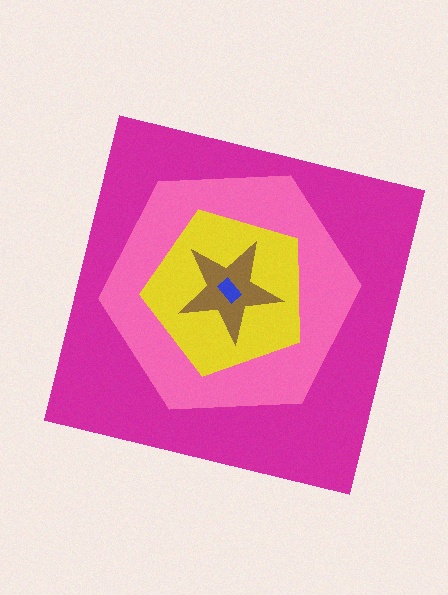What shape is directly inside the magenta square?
The pink hexagon.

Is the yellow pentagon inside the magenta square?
Yes.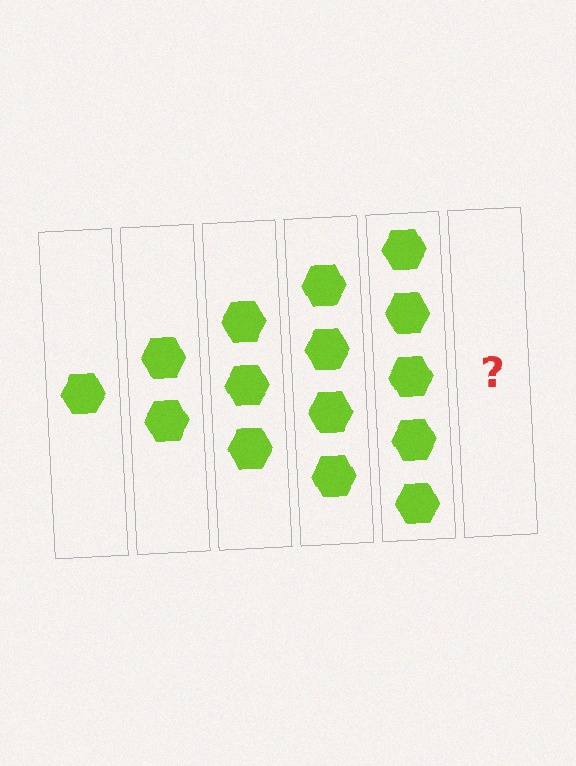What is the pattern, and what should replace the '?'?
The pattern is that each step adds one more hexagon. The '?' should be 6 hexagons.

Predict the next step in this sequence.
The next step is 6 hexagons.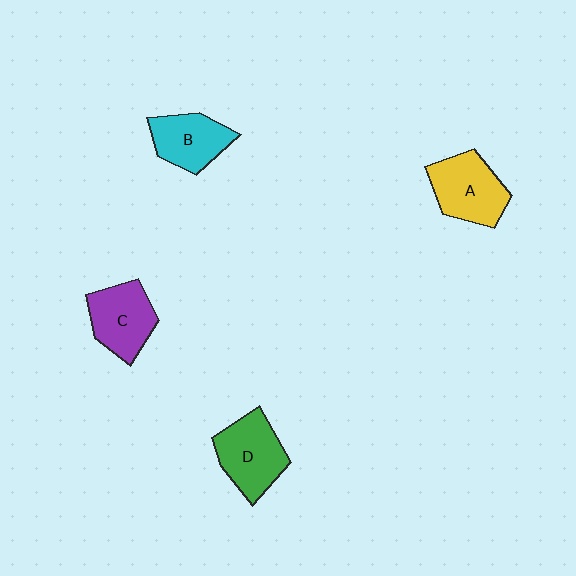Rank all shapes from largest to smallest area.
From largest to smallest: D (green), A (yellow), C (purple), B (cyan).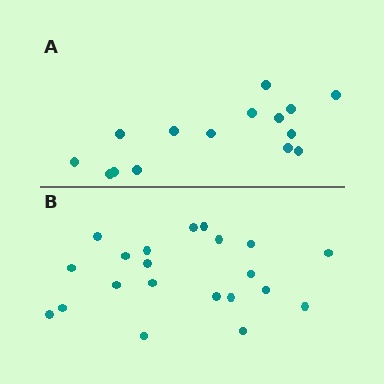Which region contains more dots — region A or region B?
Region B (the bottom region) has more dots.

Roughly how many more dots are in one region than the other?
Region B has about 6 more dots than region A.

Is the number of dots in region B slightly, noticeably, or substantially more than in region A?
Region B has noticeably more, but not dramatically so. The ratio is roughly 1.4 to 1.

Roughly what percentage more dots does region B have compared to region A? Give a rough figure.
About 40% more.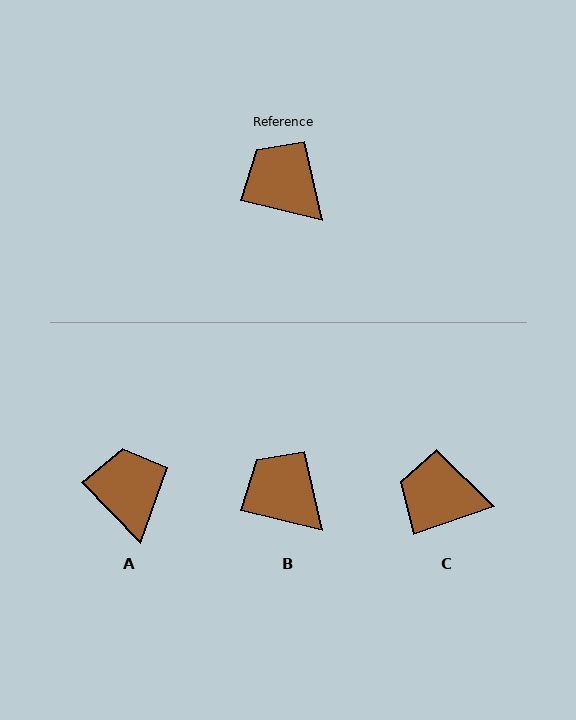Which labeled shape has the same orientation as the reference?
B.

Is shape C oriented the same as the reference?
No, it is off by about 32 degrees.